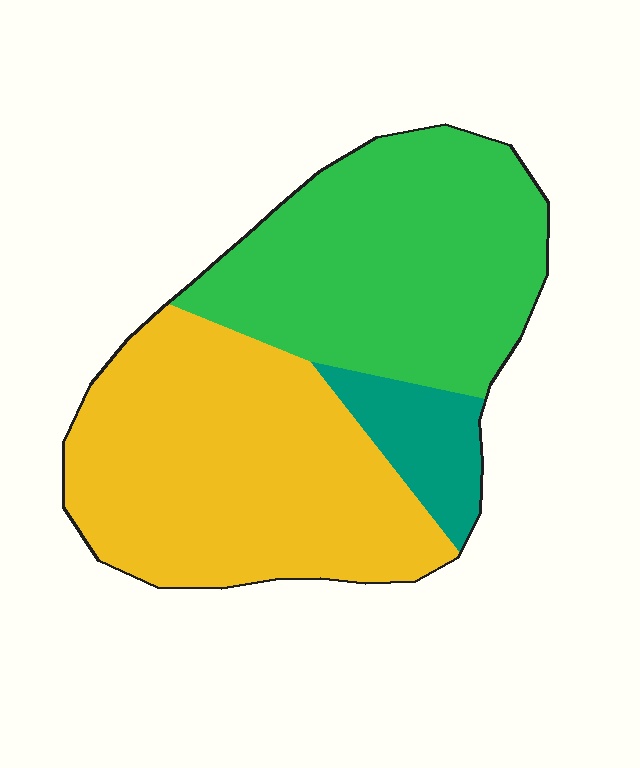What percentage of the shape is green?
Green covers 42% of the shape.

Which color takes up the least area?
Teal, at roughly 10%.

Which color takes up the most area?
Yellow, at roughly 50%.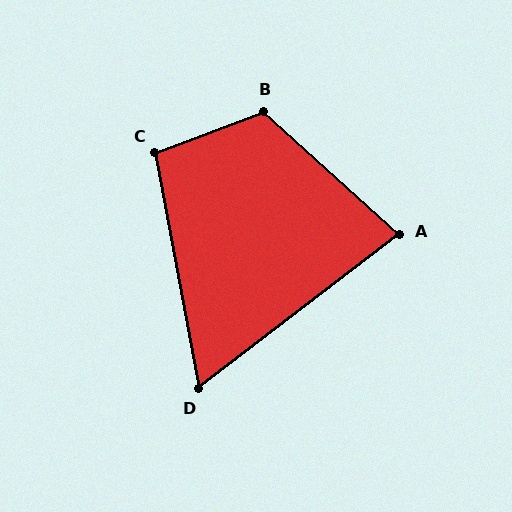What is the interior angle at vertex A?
Approximately 80 degrees (acute).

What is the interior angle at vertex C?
Approximately 100 degrees (obtuse).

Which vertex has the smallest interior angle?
D, at approximately 63 degrees.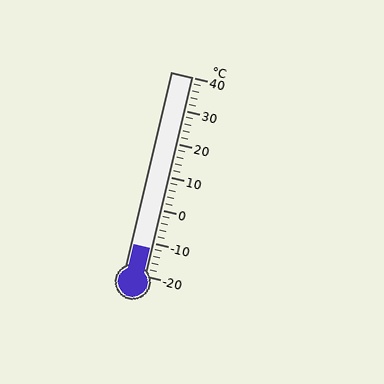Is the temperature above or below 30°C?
The temperature is below 30°C.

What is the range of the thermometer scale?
The thermometer scale ranges from -20°C to 40°C.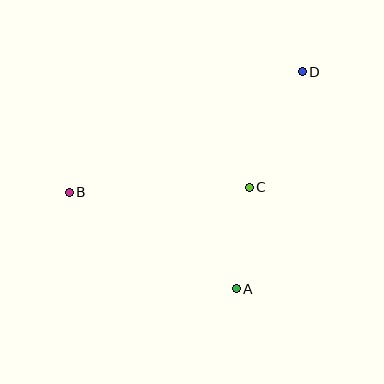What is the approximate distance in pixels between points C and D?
The distance between C and D is approximately 127 pixels.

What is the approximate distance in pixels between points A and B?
The distance between A and B is approximately 193 pixels.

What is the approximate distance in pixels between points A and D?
The distance between A and D is approximately 227 pixels.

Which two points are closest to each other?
Points A and C are closest to each other.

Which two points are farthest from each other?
Points B and D are farthest from each other.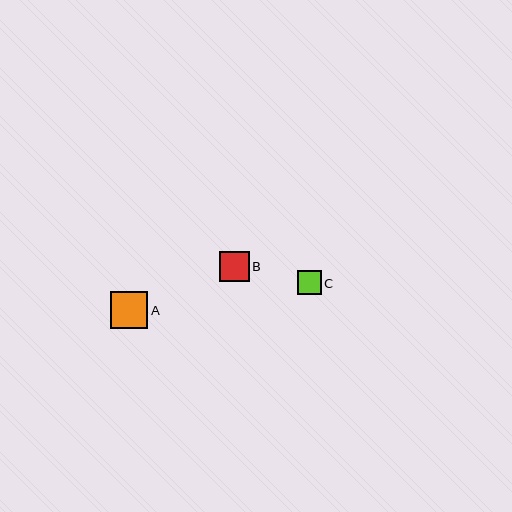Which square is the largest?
Square A is the largest with a size of approximately 37 pixels.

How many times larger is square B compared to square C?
Square B is approximately 1.2 times the size of square C.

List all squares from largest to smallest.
From largest to smallest: A, B, C.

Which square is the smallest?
Square C is the smallest with a size of approximately 24 pixels.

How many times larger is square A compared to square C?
Square A is approximately 1.5 times the size of square C.